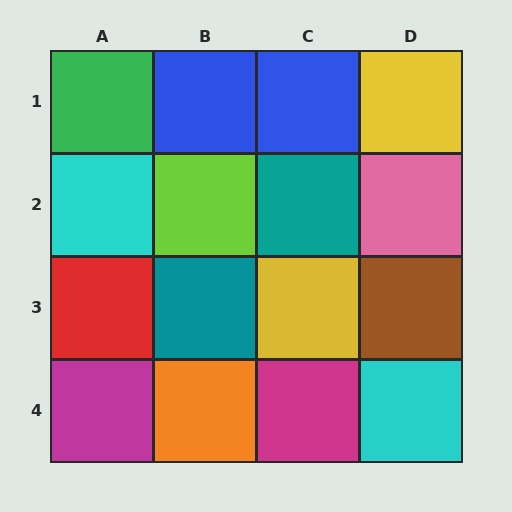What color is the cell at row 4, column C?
Magenta.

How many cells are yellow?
2 cells are yellow.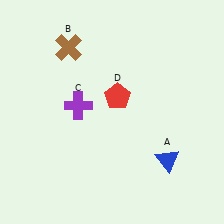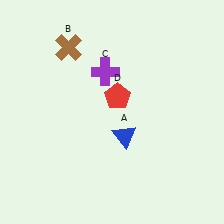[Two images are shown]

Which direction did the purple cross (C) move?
The purple cross (C) moved up.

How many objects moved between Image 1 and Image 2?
2 objects moved between the two images.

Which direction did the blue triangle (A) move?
The blue triangle (A) moved left.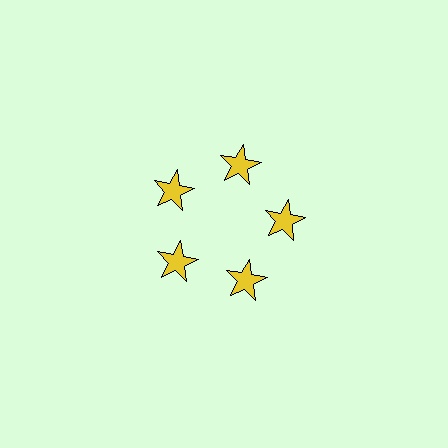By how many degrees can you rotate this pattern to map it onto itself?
The pattern maps onto itself every 72 degrees of rotation.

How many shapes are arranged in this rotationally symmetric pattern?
There are 5 shapes, arranged in 5 groups of 1.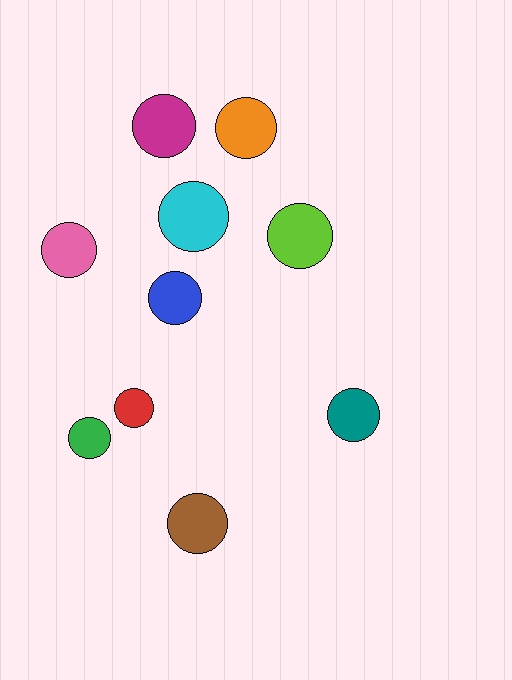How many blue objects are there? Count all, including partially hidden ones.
There is 1 blue object.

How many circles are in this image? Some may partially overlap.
There are 10 circles.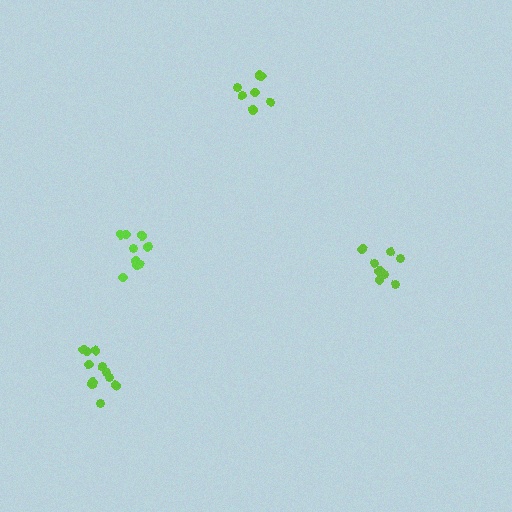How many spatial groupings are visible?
There are 4 spatial groupings.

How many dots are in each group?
Group 1: 10 dots, Group 2: 7 dots, Group 3: 11 dots, Group 4: 8 dots (36 total).